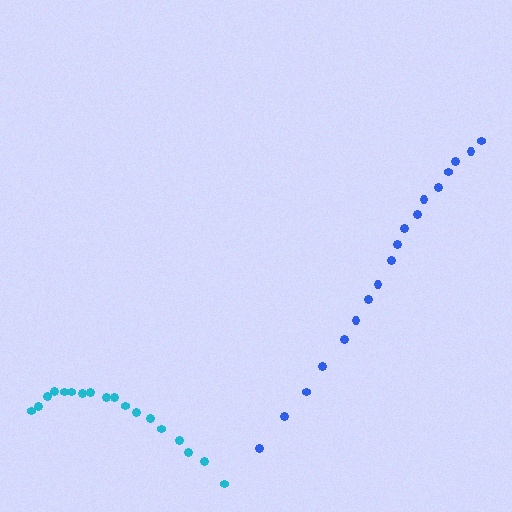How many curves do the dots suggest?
There are 2 distinct paths.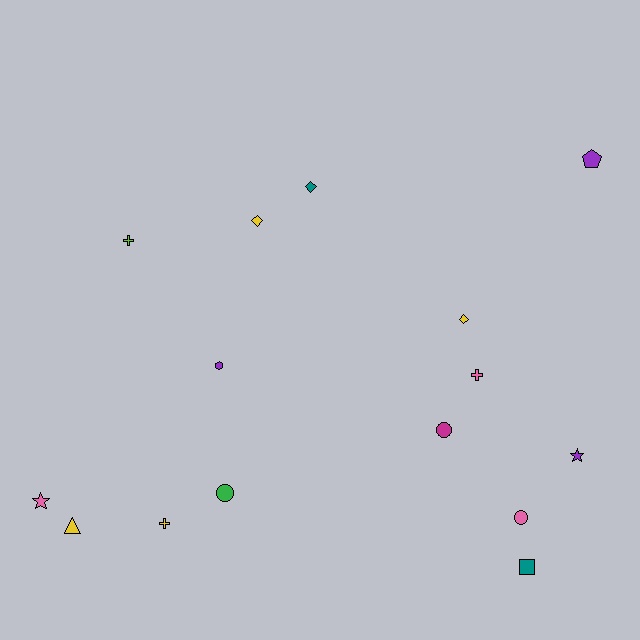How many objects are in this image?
There are 15 objects.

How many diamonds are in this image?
There are 3 diamonds.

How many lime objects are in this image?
There is 1 lime object.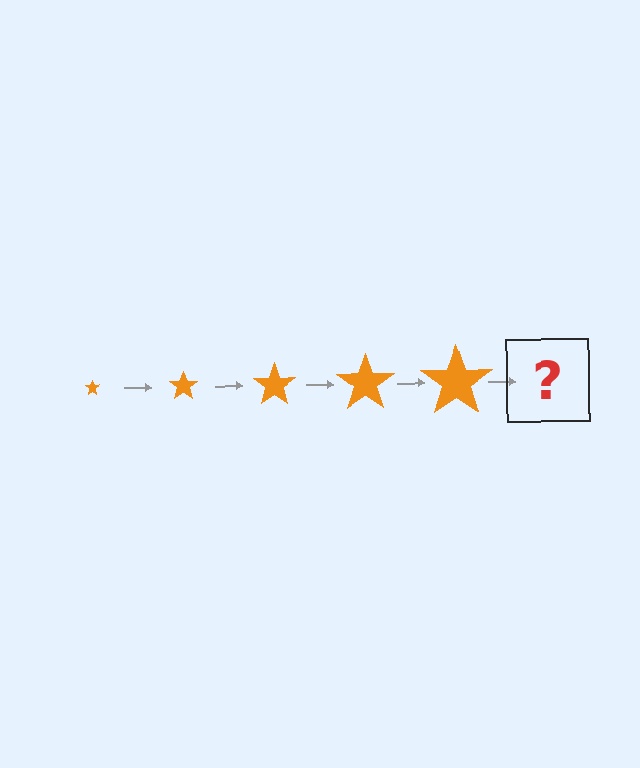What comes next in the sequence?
The next element should be an orange star, larger than the previous one.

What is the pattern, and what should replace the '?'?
The pattern is that the star gets progressively larger each step. The '?' should be an orange star, larger than the previous one.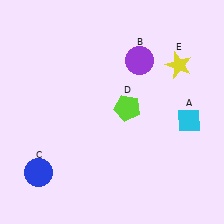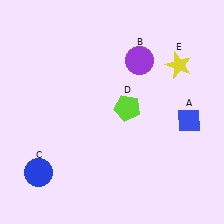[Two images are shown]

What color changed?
The diamond (A) changed from cyan in Image 1 to blue in Image 2.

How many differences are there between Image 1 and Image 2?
There is 1 difference between the two images.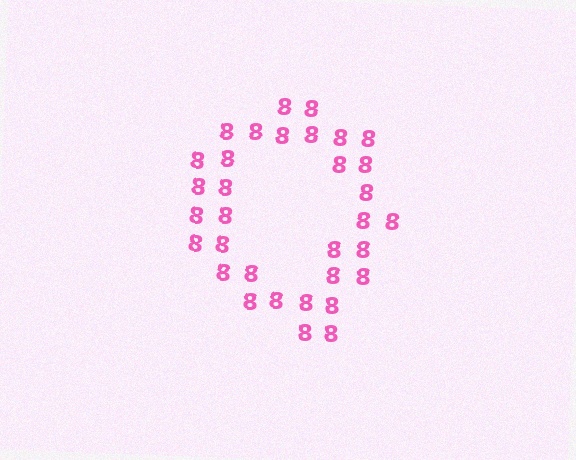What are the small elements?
The small elements are digit 8's.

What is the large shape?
The large shape is the letter Q.